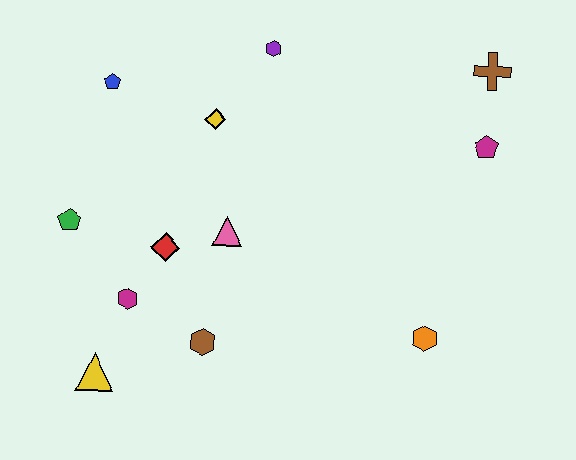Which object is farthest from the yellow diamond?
The orange hexagon is farthest from the yellow diamond.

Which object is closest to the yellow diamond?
The purple hexagon is closest to the yellow diamond.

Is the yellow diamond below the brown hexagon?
No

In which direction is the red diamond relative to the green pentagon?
The red diamond is to the right of the green pentagon.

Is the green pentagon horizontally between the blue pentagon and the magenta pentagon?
No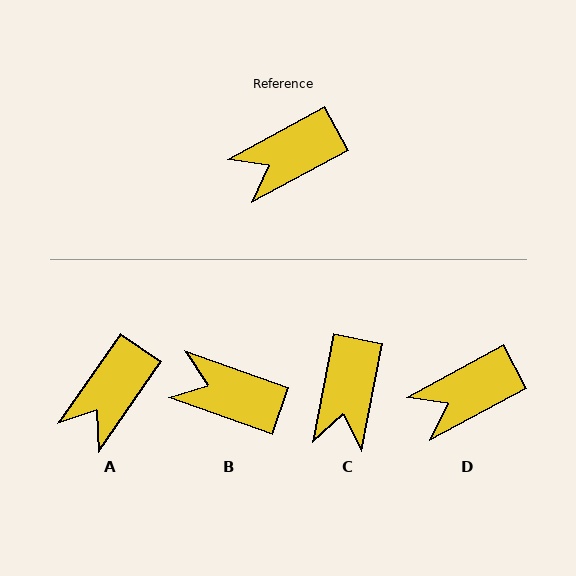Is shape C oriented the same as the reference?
No, it is off by about 51 degrees.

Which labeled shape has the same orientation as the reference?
D.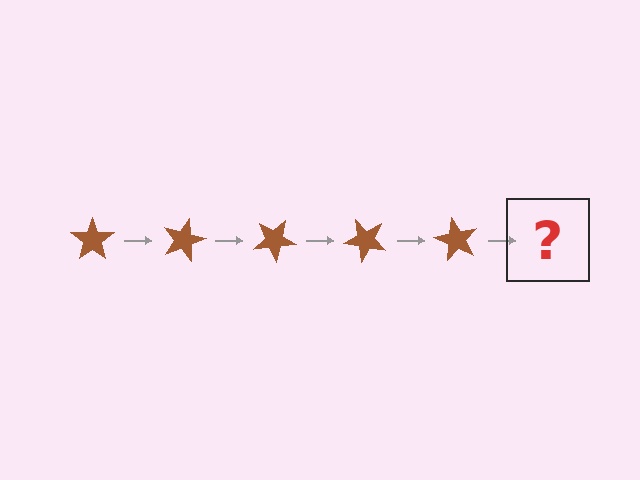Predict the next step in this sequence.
The next step is a brown star rotated 75 degrees.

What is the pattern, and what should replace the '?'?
The pattern is that the star rotates 15 degrees each step. The '?' should be a brown star rotated 75 degrees.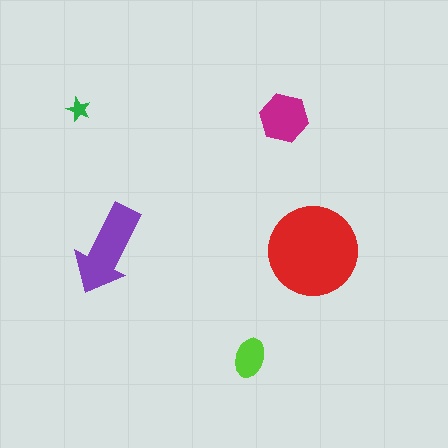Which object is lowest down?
The lime ellipse is bottommost.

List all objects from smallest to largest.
The green star, the lime ellipse, the magenta hexagon, the purple arrow, the red circle.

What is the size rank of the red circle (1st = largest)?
1st.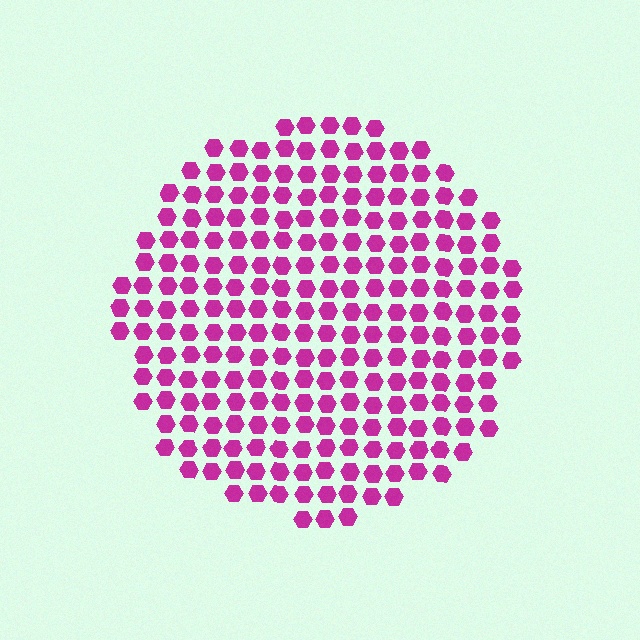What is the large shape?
The large shape is a circle.